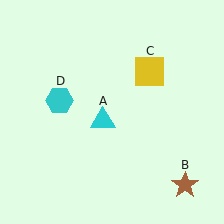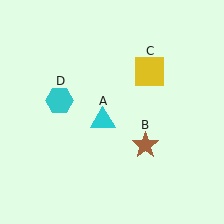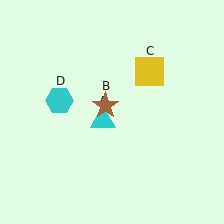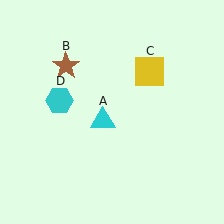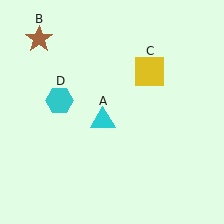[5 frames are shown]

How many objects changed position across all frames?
1 object changed position: brown star (object B).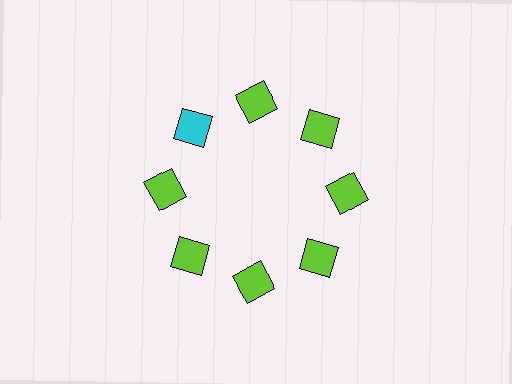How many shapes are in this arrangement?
There are 8 shapes arranged in a ring pattern.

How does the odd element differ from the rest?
It has a different color: cyan instead of lime.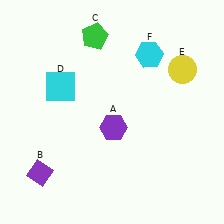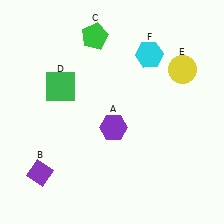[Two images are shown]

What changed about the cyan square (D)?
In Image 1, D is cyan. In Image 2, it changed to green.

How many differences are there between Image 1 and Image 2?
There is 1 difference between the two images.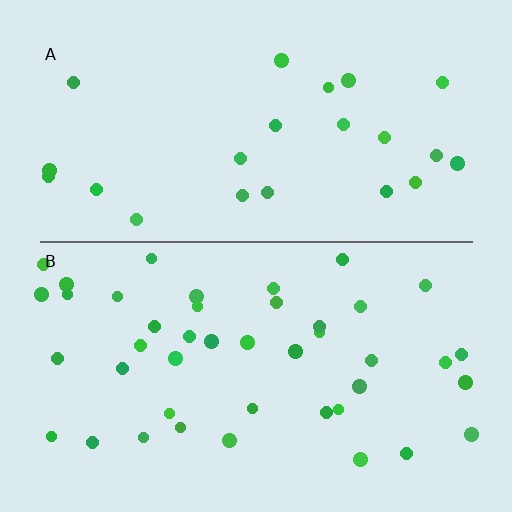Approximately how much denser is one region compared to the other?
Approximately 1.9× — region B over region A.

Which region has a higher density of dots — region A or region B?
B (the bottom).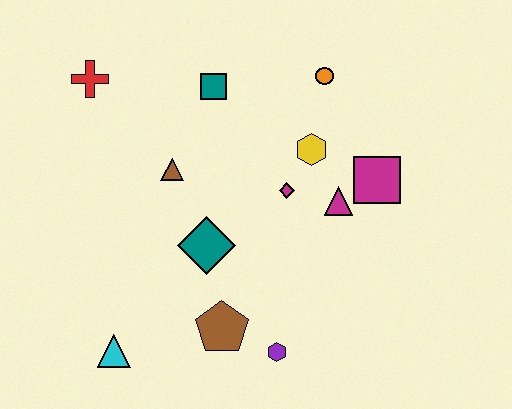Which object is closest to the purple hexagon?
The brown pentagon is closest to the purple hexagon.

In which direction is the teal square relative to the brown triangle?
The teal square is above the brown triangle.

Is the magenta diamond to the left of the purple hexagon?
No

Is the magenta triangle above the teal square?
No